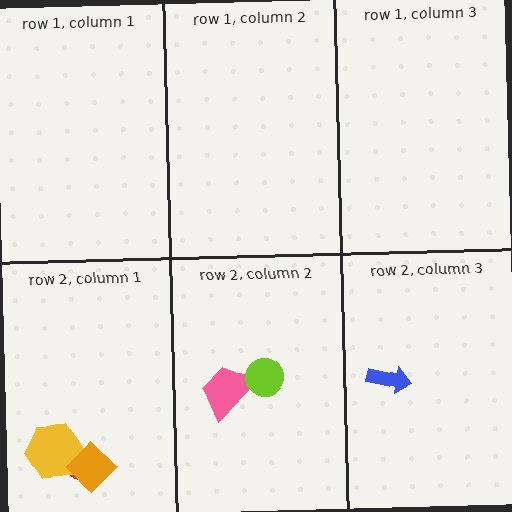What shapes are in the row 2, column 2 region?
The pink trapezoid, the lime circle.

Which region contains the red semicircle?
The row 2, column 1 region.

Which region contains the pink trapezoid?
The row 2, column 2 region.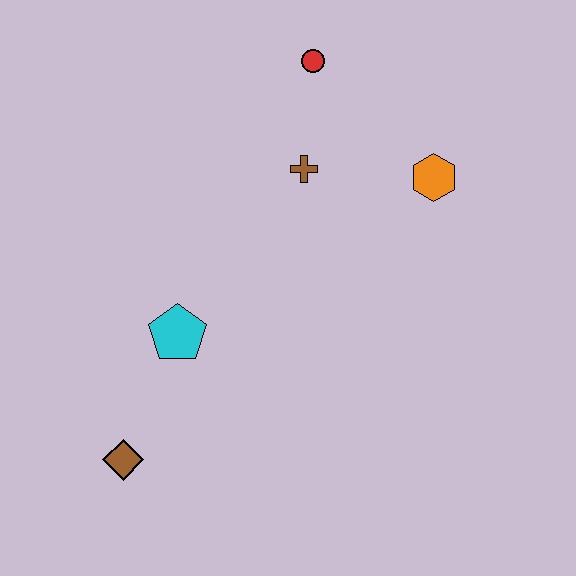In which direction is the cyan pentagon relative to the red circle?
The cyan pentagon is below the red circle.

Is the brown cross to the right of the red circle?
No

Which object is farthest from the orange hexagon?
The brown diamond is farthest from the orange hexagon.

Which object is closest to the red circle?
The brown cross is closest to the red circle.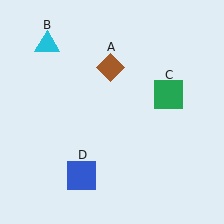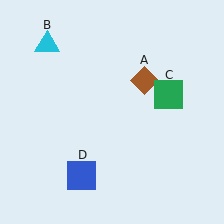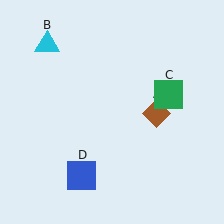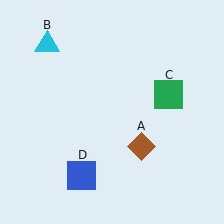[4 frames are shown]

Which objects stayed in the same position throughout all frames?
Cyan triangle (object B) and green square (object C) and blue square (object D) remained stationary.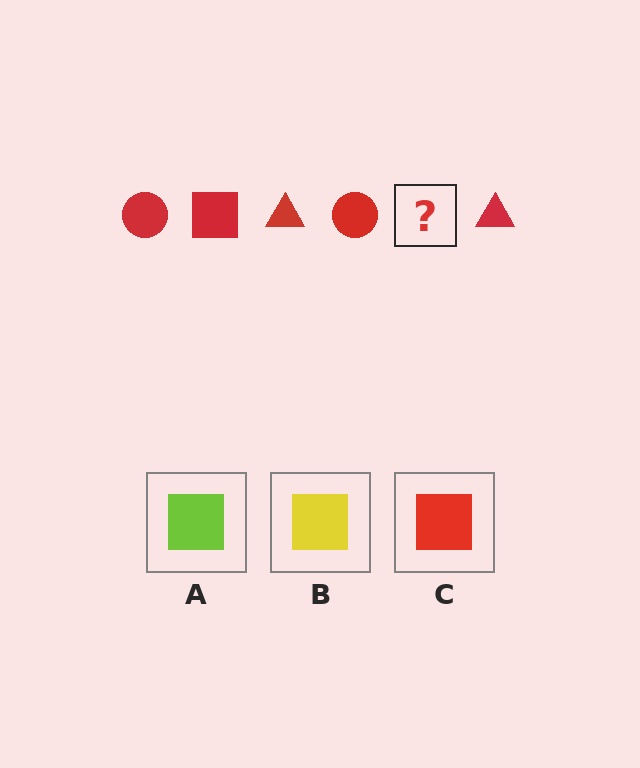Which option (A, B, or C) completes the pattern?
C.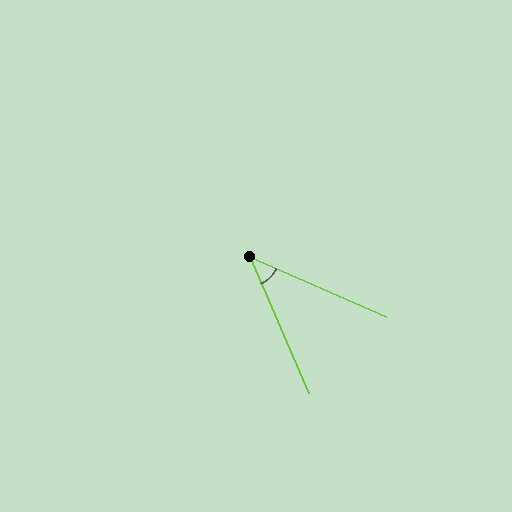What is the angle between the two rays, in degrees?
Approximately 43 degrees.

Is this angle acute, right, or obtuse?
It is acute.